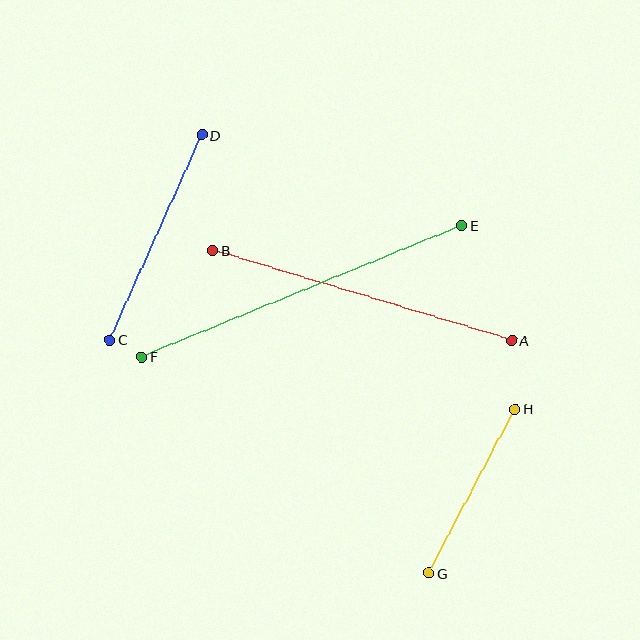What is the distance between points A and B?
The distance is approximately 312 pixels.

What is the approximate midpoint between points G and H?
The midpoint is at approximately (472, 491) pixels.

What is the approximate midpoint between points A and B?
The midpoint is at approximately (362, 296) pixels.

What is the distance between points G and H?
The distance is approximately 185 pixels.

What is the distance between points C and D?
The distance is approximately 225 pixels.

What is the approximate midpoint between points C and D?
The midpoint is at approximately (156, 237) pixels.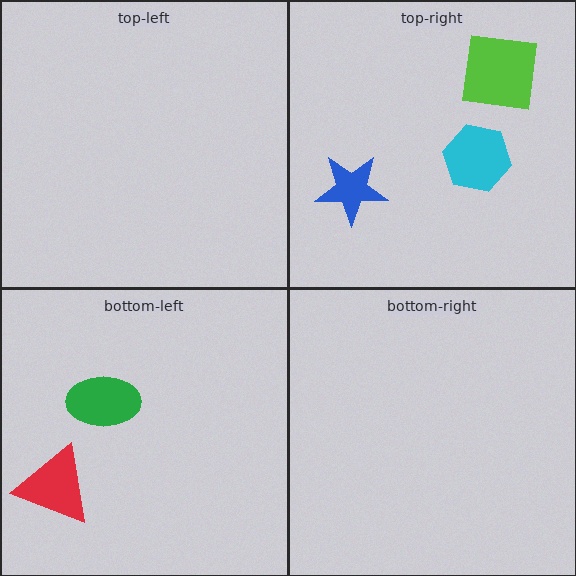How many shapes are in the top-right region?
3.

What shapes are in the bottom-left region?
The green ellipse, the red triangle.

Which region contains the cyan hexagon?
The top-right region.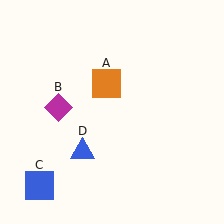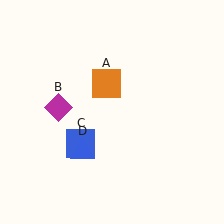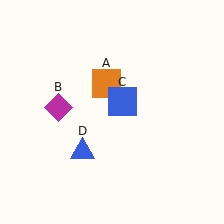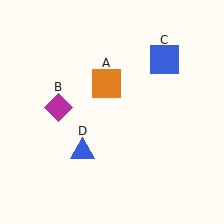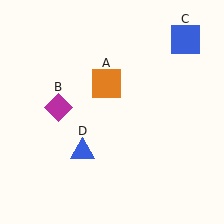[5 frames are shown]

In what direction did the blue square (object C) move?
The blue square (object C) moved up and to the right.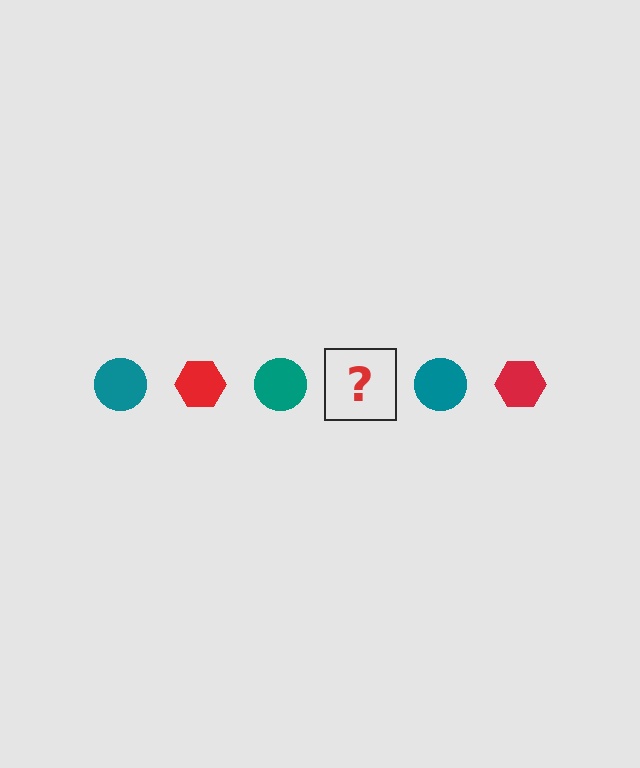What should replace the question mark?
The question mark should be replaced with a red hexagon.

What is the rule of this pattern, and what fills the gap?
The rule is that the pattern alternates between teal circle and red hexagon. The gap should be filled with a red hexagon.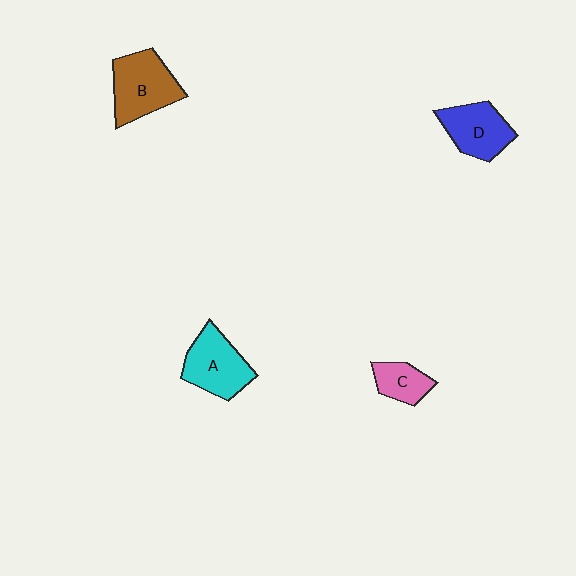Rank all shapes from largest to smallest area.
From largest to smallest: B (brown), A (cyan), D (blue), C (pink).